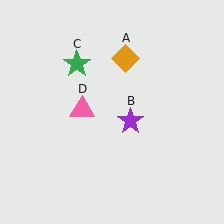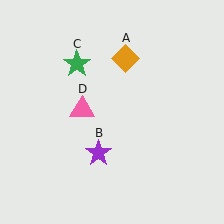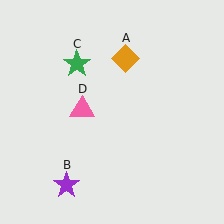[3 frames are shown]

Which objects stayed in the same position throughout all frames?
Orange diamond (object A) and green star (object C) and pink triangle (object D) remained stationary.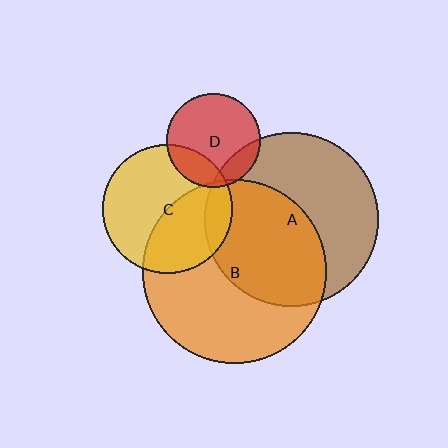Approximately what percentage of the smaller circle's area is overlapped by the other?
Approximately 15%.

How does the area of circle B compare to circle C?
Approximately 2.0 times.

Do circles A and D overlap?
Yes.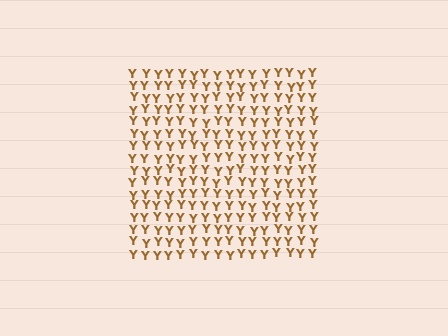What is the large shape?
The large shape is a square.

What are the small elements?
The small elements are letter Y's.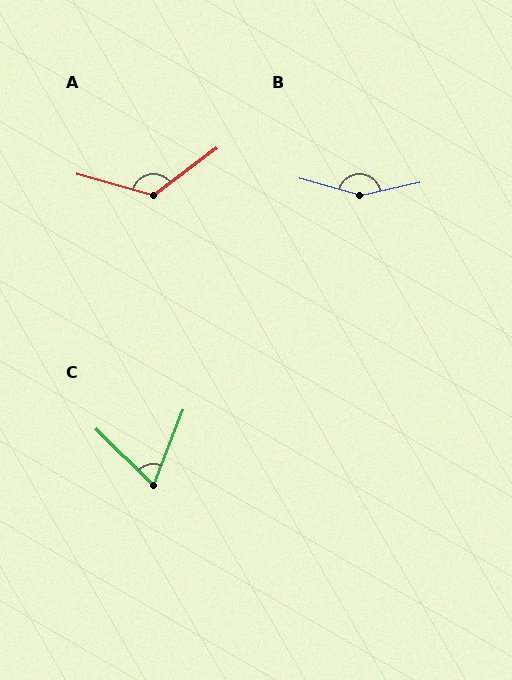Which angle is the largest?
B, at approximately 152 degrees.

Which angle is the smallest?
C, at approximately 67 degrees.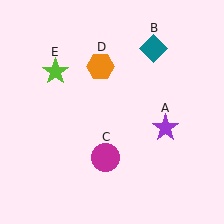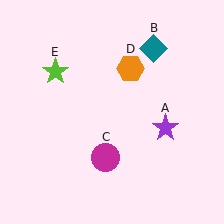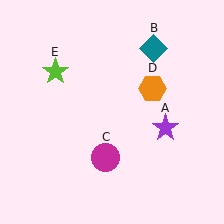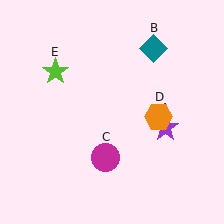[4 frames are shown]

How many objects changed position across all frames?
1 object changed position: orange hexagon (object D).